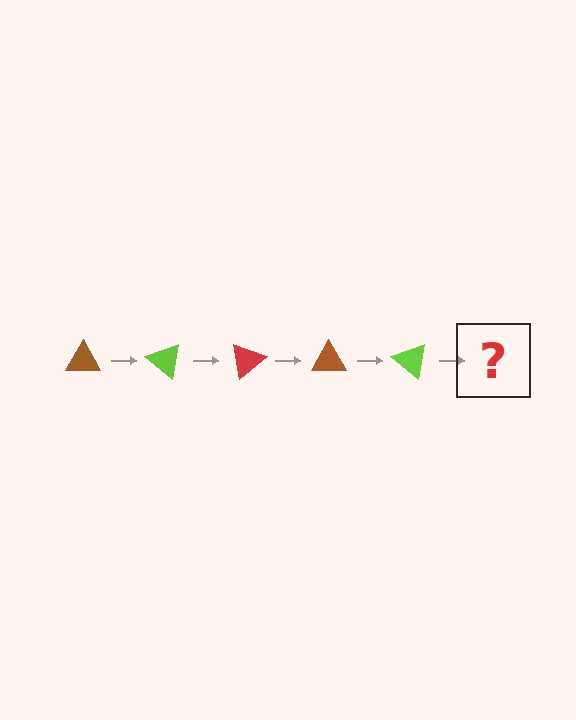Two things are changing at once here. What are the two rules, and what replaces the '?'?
The two rules are that it rotates 40 degrees each step and the color cycles through brown, lime, and red. The '?' should be a red triangle, rotated 200 degrees from the start.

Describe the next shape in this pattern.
It should be a red triangle, rotated 200 degrees from the start.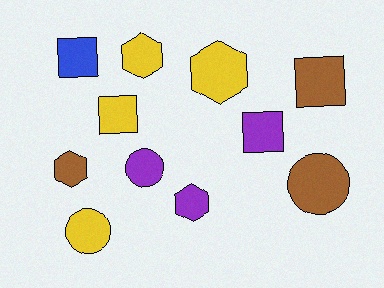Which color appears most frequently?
Yellow, with 4 objects.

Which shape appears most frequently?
Hexagon, with 4 objects.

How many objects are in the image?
There are 11 objects.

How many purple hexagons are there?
There is 1 purple hexagon.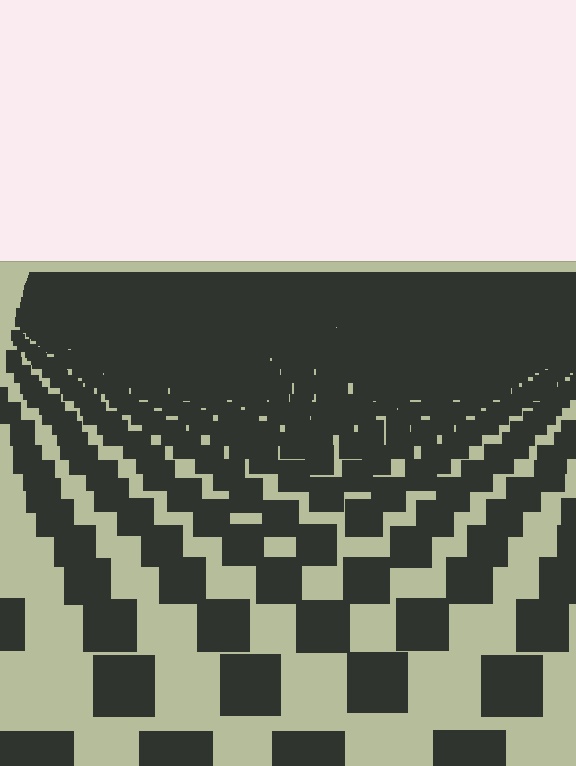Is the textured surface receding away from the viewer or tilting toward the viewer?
The surface is receding away from the viewer. Texture elements get smaller and denser toward the top.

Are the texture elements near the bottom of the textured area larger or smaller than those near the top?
Larger. Near the bottom, elements are closer to the viewer and appear at a bigger on-screen size.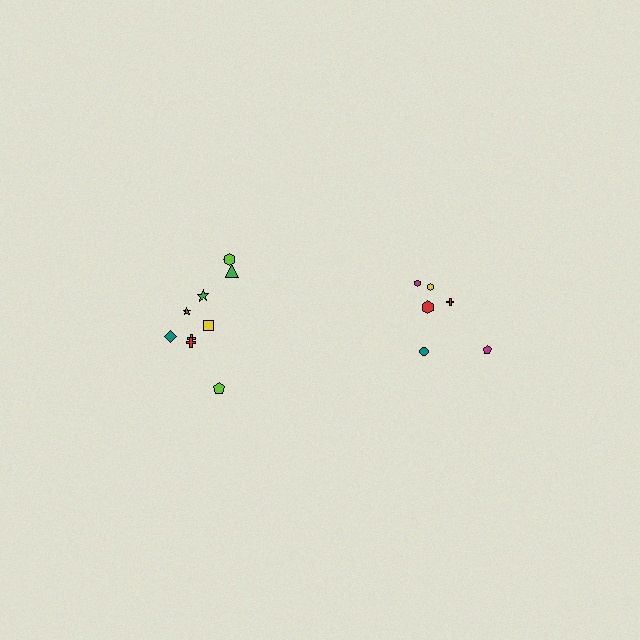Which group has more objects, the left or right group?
The left group.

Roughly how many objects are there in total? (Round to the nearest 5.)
Roughly 15 objects in total.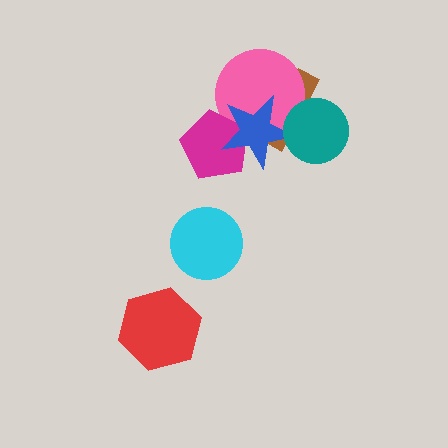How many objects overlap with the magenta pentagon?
2 objects overlap with the magenta pentagon.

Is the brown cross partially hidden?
Yes, it is partially covered by another shape.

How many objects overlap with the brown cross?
3 objects overlap with the brown cross.